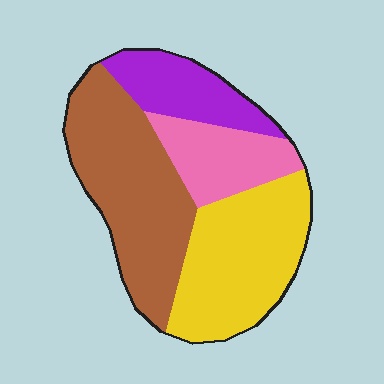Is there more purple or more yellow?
Yellow.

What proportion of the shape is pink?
Pink takes up less than a quarter of the shape.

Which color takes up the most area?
Brown, at roughly 35%.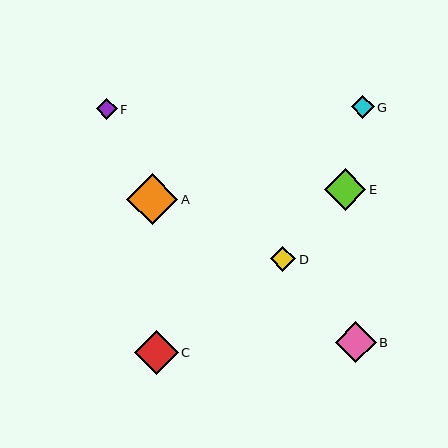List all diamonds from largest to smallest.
From largest to smallest: A, C, E, B, D, G, F.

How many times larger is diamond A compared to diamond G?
Diamond A is approximately 2.2 times the size of diamond G.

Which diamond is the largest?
Diamond A is the largest with a size of approximately 51 pixels.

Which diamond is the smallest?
Diamond F is the smallest with a size of approximately 20 pixels.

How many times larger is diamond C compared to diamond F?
Diamond C is approximately 2.2 times the size of diamond F.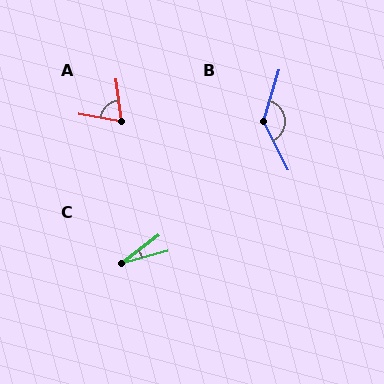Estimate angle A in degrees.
Approximately 73 degrees.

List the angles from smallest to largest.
C (23°), A (73°), B (137°).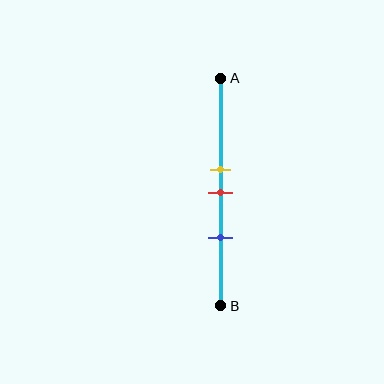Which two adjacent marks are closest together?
The yellow and red marks are the closest adjacent pair.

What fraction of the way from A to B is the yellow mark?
The yellow mark is approximately 40% (0.4) of the way from A to B.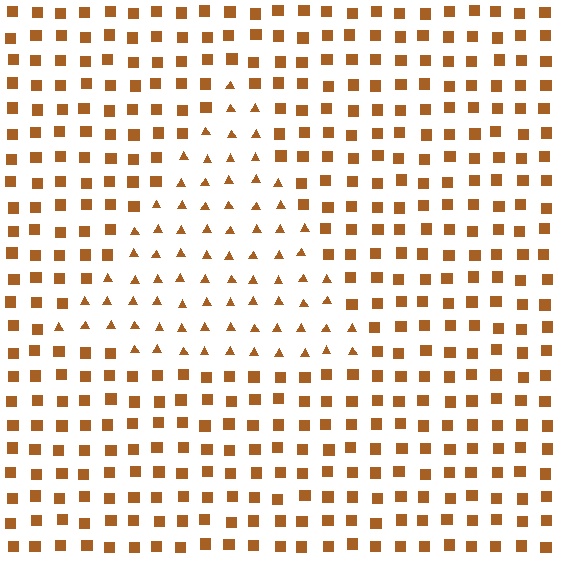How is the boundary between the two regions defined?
The boundary is defined by a change in element shape: triangles inside vs. squares outside. All elements share the same color and spacing.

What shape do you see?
I see a triangle.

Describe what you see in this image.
The image is filled with small brown elements arranged in a uniform grid. A triangle-shaped region contains triangles, while the surrounding area contains squares. The boundary is defined purely by the change in element shape.